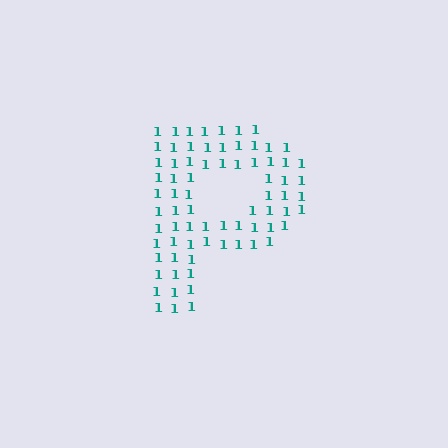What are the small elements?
The small elements are digit 1's.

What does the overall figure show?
The overall figure shows the letter P.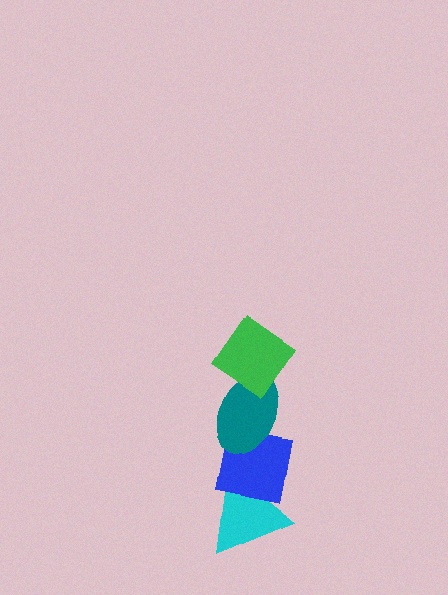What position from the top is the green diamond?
The green diamond is 1st from the top.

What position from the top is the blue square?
The blue square is 3rd from the top.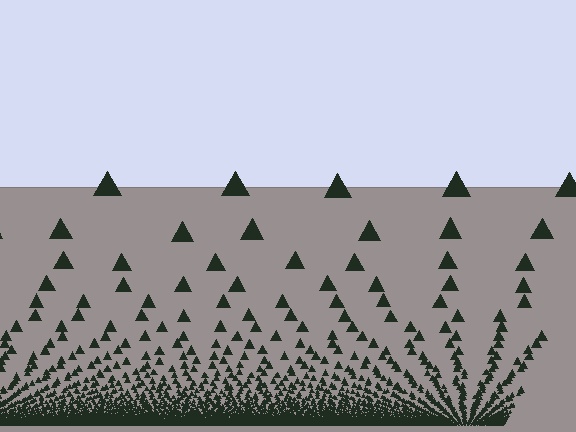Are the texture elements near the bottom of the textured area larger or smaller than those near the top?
Smaller. The gradient is inverted — elements near the bottom are smaller and denser.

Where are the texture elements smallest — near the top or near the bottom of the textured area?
Near the bottom.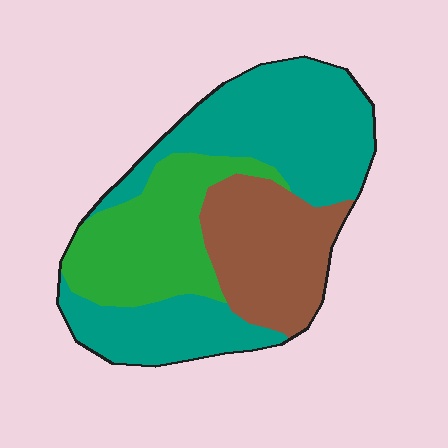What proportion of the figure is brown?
Brown takes up about one quarter (1/4) of the figure.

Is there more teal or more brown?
Teal.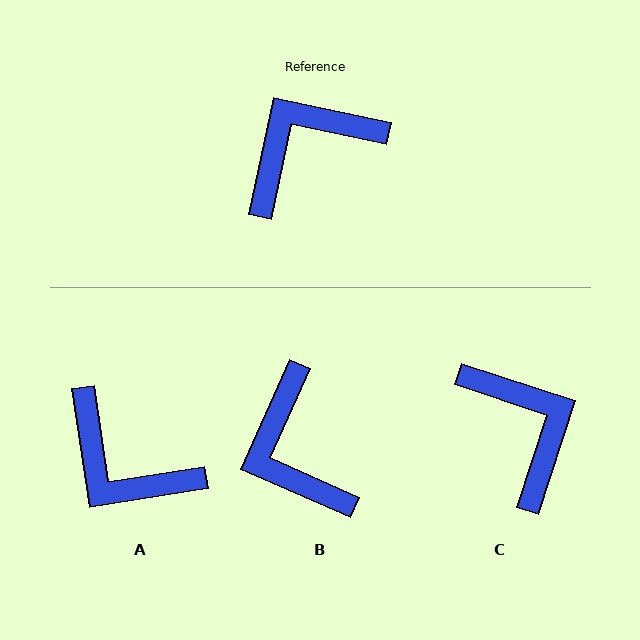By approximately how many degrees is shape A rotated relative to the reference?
Approximately 111 degrees counter-clockwise.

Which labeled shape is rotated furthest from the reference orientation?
A, about 111 degrees away.